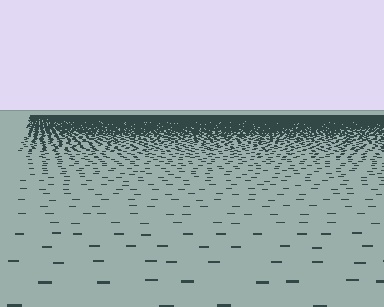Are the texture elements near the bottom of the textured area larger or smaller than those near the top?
Larger. Near the bottom, elements are closer to the viewer and appear at a bigger on-screen size.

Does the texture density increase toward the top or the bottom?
Density increases toward the top.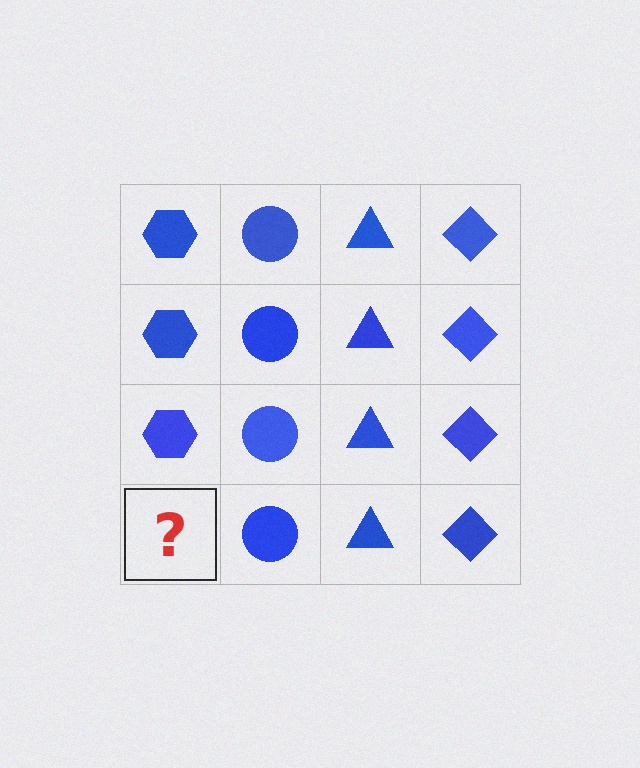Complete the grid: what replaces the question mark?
The question mark should be replaced with a blue hexagon.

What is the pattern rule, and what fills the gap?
The rule is that each column has a consistent shape. The gap should be filled with a blue hexagon.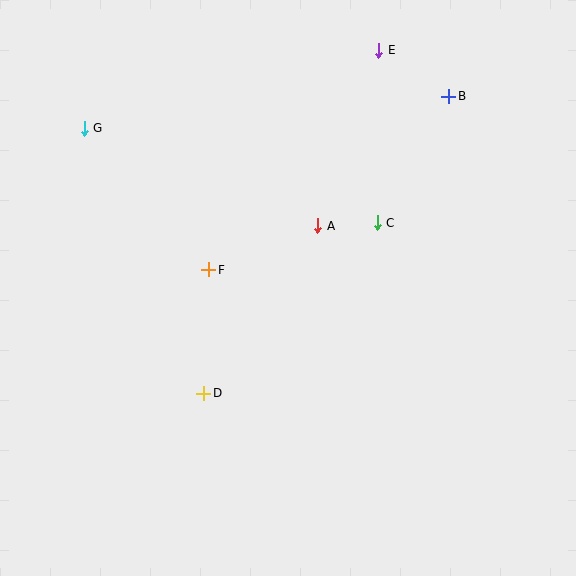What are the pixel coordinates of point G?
Point G is at (84, 128).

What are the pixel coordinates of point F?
Point F is at (209, 270).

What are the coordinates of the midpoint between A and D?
The midpoint between A and D is at (261, 310).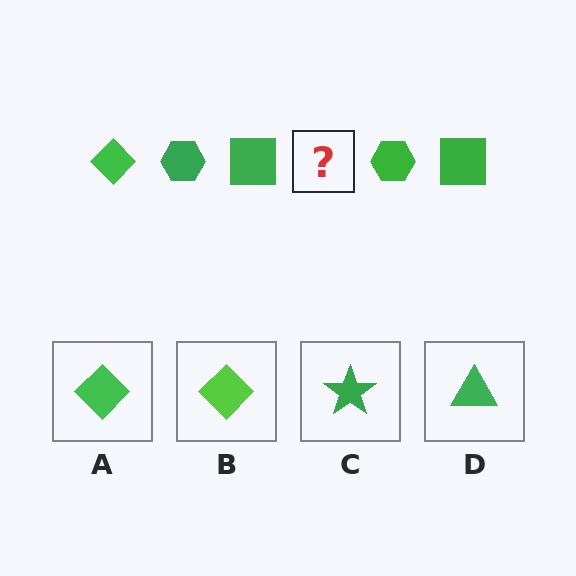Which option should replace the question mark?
Option A.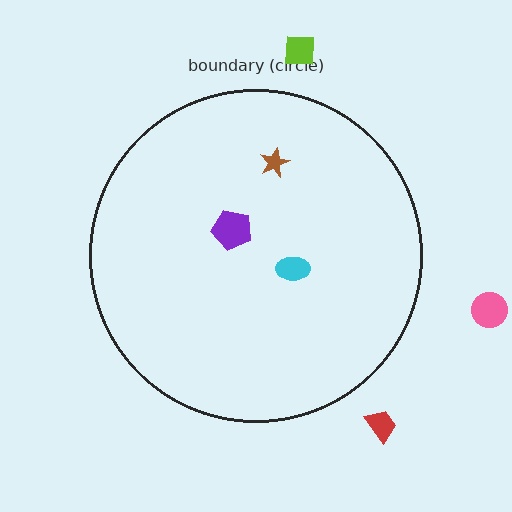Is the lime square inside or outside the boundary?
Outside.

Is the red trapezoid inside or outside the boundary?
Outside.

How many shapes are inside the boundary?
3 inside, 3 outside.